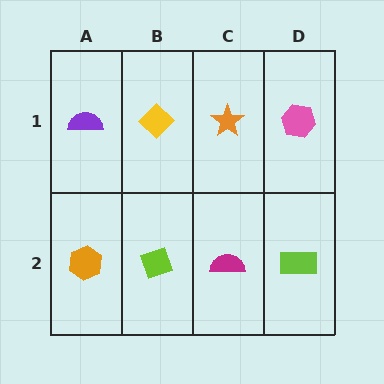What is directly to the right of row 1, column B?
An orange star.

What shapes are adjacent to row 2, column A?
A purple semicircle (row 1, column A), a lime diamond (row 2, column B).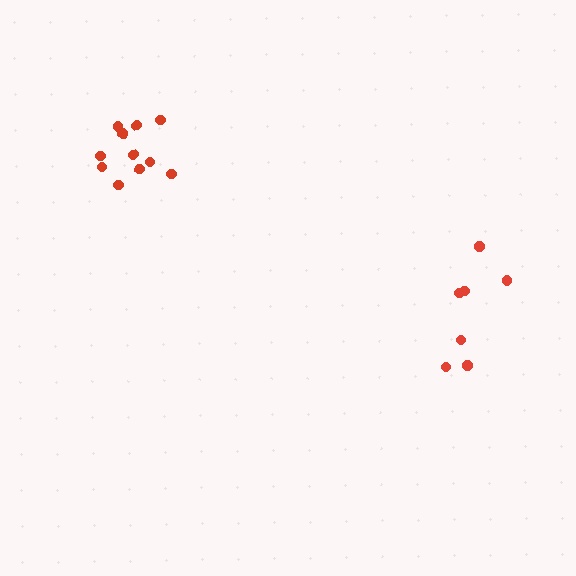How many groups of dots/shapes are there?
There are 2 groups.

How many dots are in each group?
Group 1: 11 dots, Group 2: 7 dots (18 total).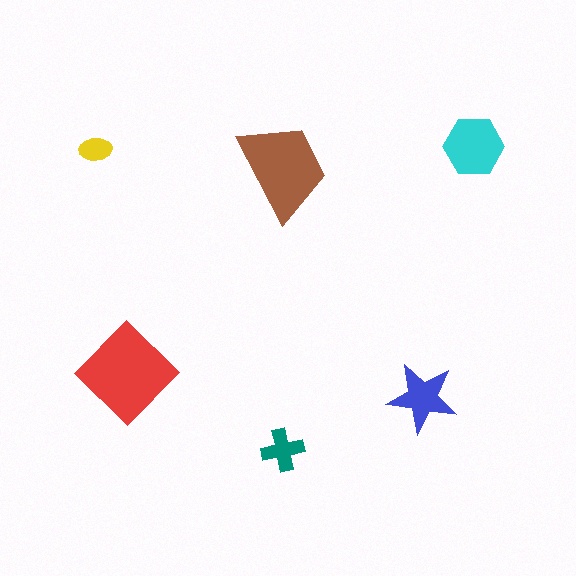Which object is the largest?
The red diamond.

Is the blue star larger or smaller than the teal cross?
Larger.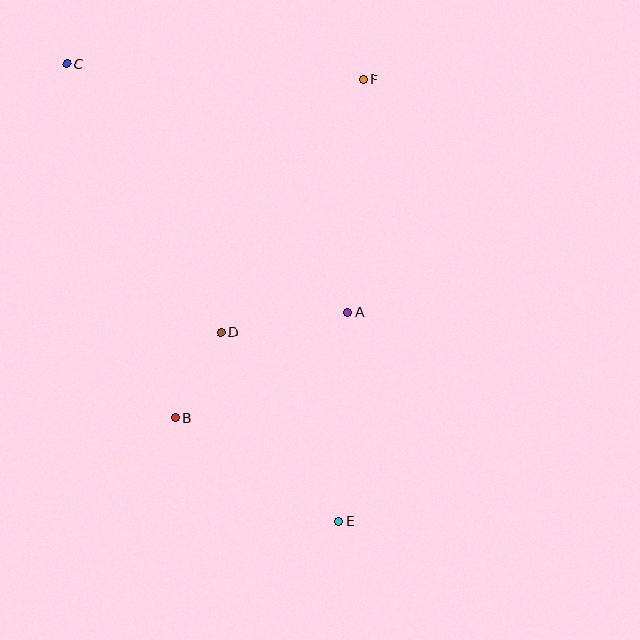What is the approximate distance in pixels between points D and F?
The distance between D and F is approximately 290 pixels.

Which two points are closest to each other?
Points B and D are closest to each other.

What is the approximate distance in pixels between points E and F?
The distance between E and F is approximately 442 pixels.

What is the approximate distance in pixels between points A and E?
The distance between A and E is approximately 209 pixels.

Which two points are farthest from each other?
Points C and E are farthest from each other.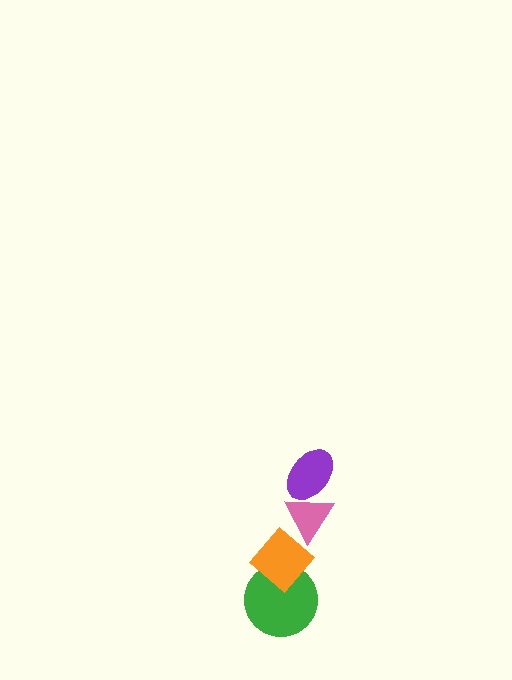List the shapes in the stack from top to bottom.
From top to bottom: the purple ellipse, the pink triangle, the orange diamond, the green circle.